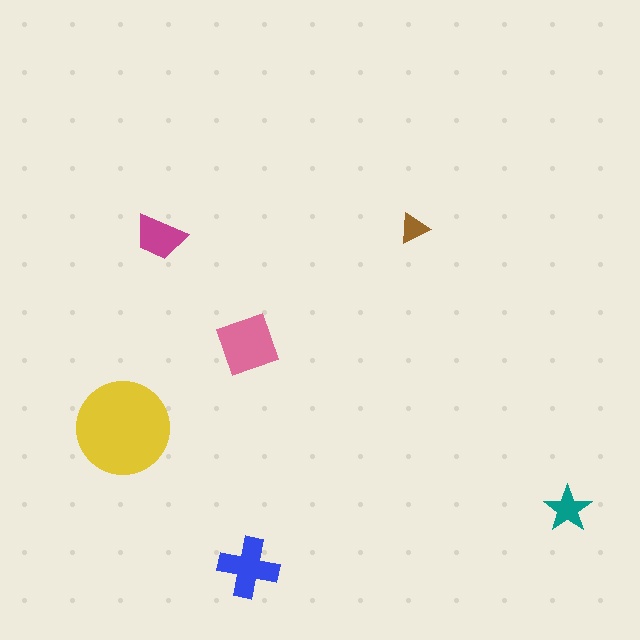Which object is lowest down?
The blue cross is bottommost.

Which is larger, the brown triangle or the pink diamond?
The pink diamond.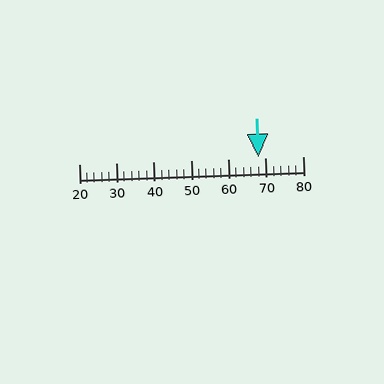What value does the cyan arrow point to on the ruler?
The cyan arrow points to approximately 68.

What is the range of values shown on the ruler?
The ruler shows values from 20 to 80.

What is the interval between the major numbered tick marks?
The major tick marks are spaced 10 units apart.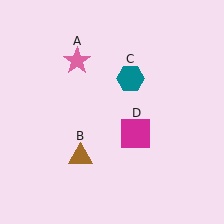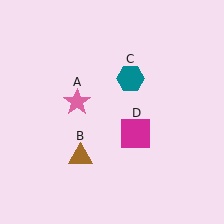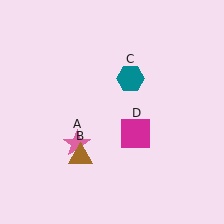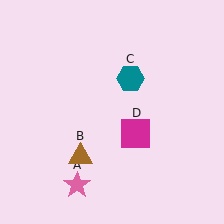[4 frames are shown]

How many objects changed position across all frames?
1 object changed position: pink star (object A).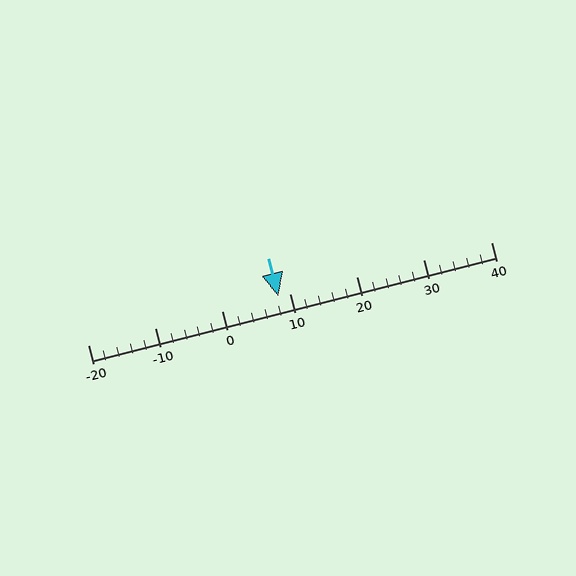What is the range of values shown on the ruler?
The ruler shows values from -20 to 40.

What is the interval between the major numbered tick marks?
The major tick marks are spaced 10 units apart.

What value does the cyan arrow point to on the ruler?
The cyan arrow points to approximately 8.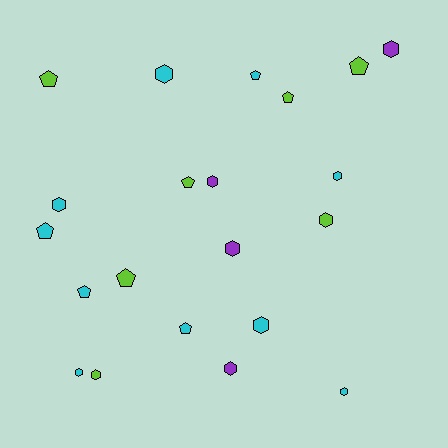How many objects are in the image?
There are 21 objects.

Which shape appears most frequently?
Hexagon, with 12 objects.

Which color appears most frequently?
Cyan, with 10 objects.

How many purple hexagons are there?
There are 4 purple hexagons.